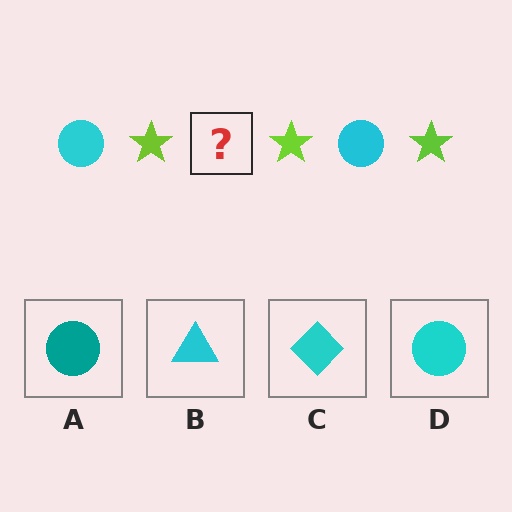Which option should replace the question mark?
Option D.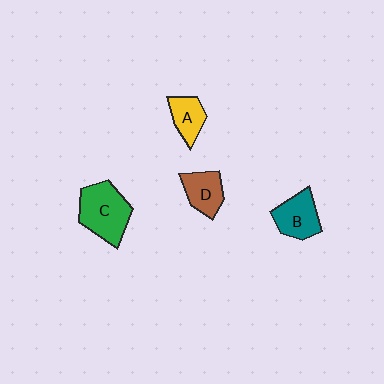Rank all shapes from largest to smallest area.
From largest to smallest: C (green), B (teal), D (brown), A (yellow).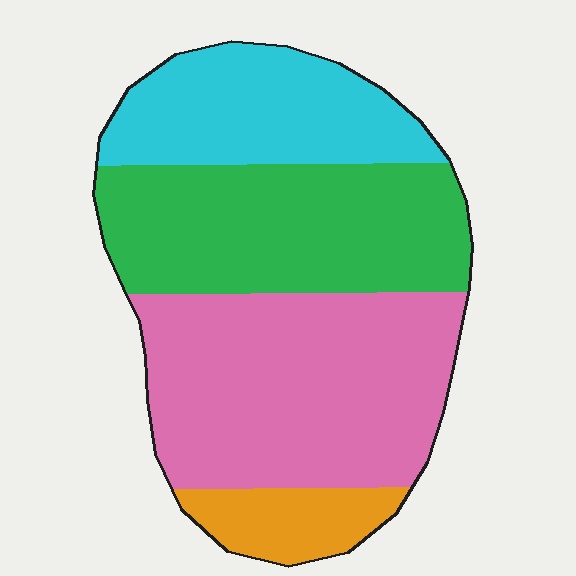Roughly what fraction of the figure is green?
Green takes up about one third (1/3) of the figure.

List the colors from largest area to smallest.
From largest to smallest: pink, green, cyan, orange.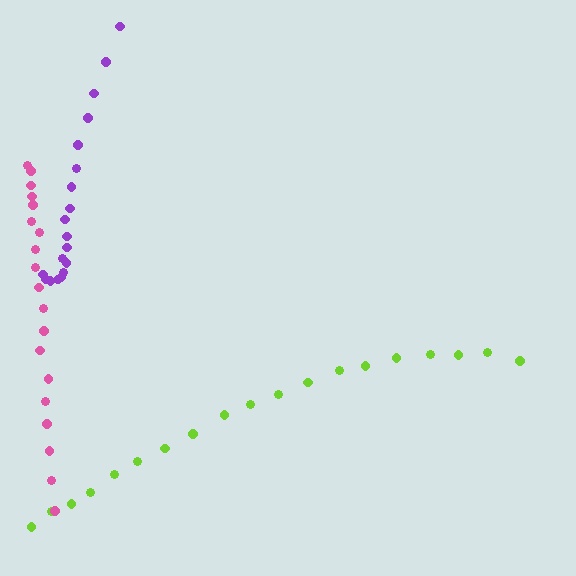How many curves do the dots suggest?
There are 3 distinct paths.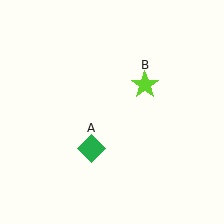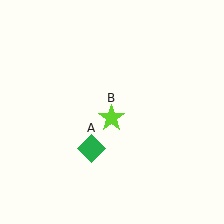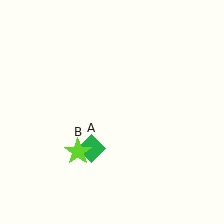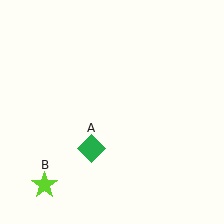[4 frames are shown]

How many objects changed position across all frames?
1 object changed position: lime star (object B).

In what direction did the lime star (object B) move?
The lime star (object B) moved down and to the left.